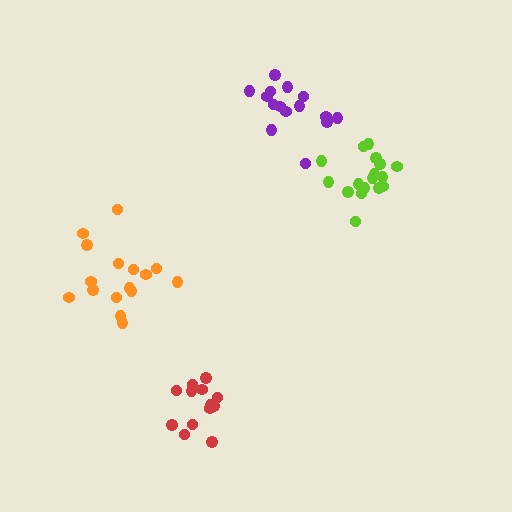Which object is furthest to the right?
The lime cluster is rightmost.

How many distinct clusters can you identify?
There are 4 distinct clusters.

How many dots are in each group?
Group 1: 13 dots, Group 2: 15 dots, Group 3: 16 dots, Group 4: 17 dots (61 total).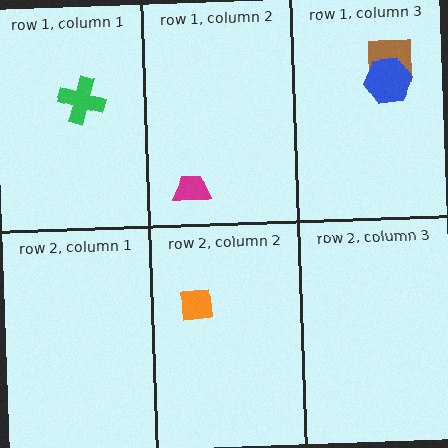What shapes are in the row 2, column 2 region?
The orange square.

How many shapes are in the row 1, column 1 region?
1.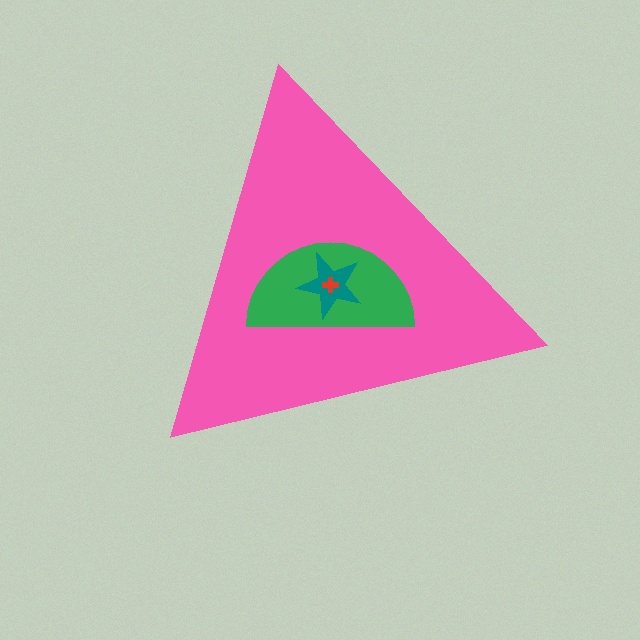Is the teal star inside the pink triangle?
Yes.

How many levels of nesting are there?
4.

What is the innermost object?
The red cross.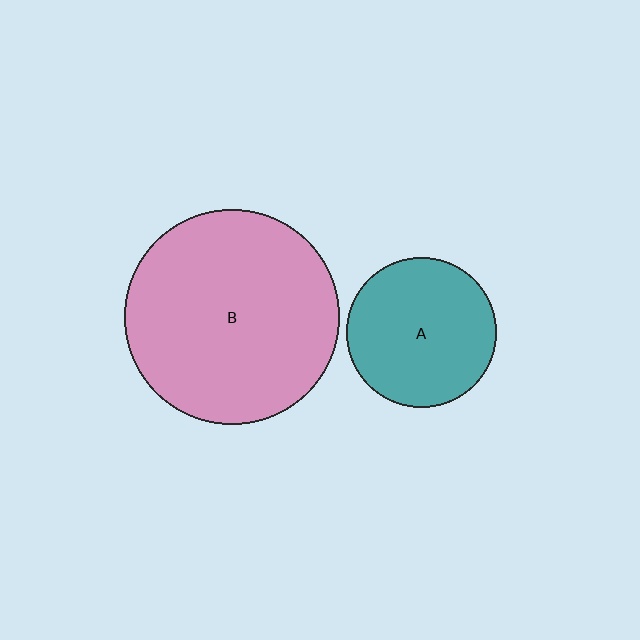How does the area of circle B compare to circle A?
Approximately 2.1 times.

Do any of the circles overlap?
No, none of the circles overlap.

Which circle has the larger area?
Circle B (pink).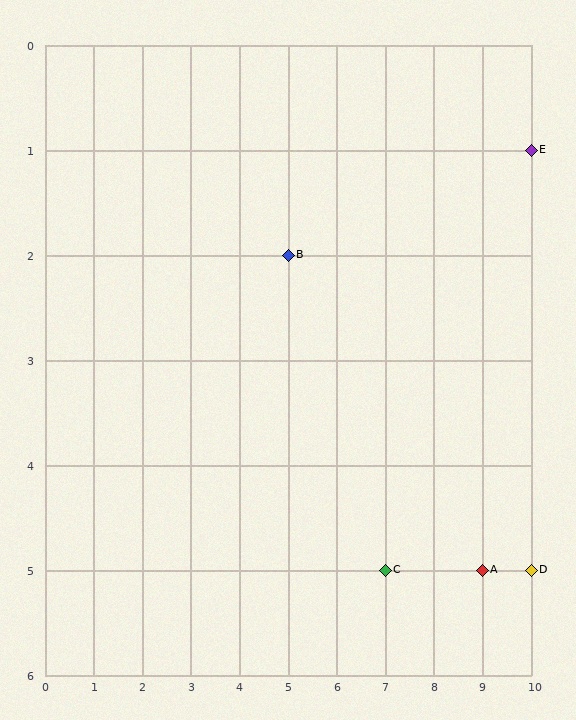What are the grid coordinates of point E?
Point E is at grid coordinates (10, 1).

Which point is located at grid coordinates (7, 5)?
Point C is at (7, 5).